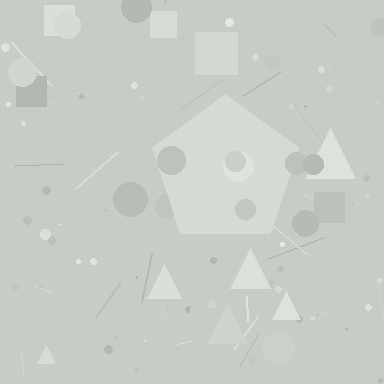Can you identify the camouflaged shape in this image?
The camouflaged shape is a pentagon.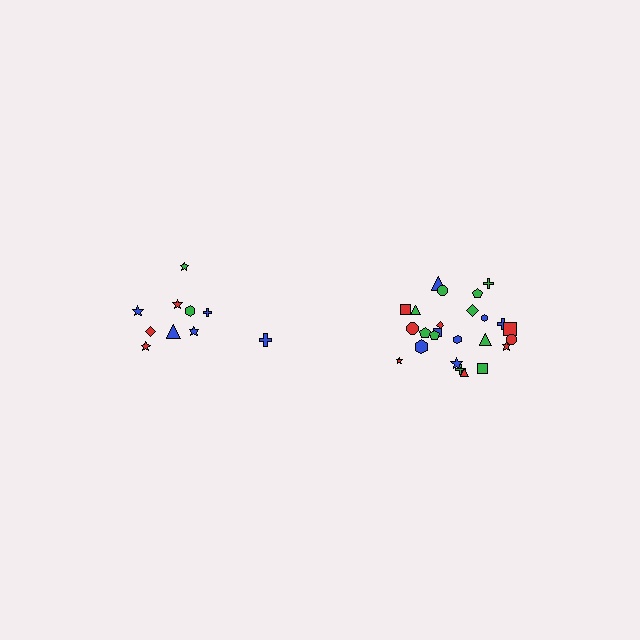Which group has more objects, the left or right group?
The right group.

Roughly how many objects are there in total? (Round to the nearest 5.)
Roughly 35 objects in total.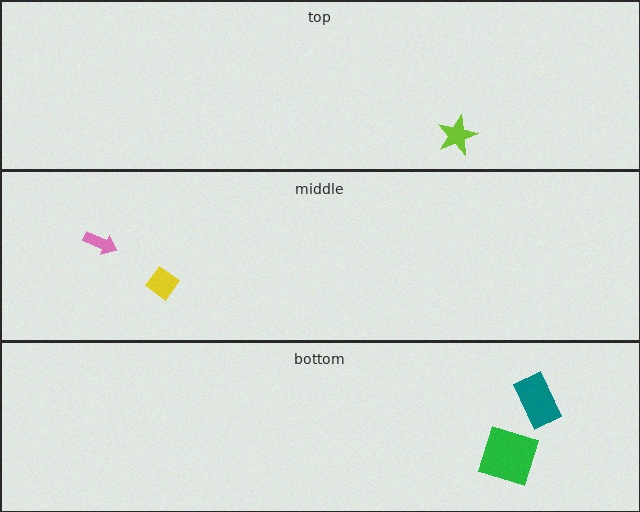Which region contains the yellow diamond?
The middle region.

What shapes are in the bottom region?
The green square, the teal rectangle.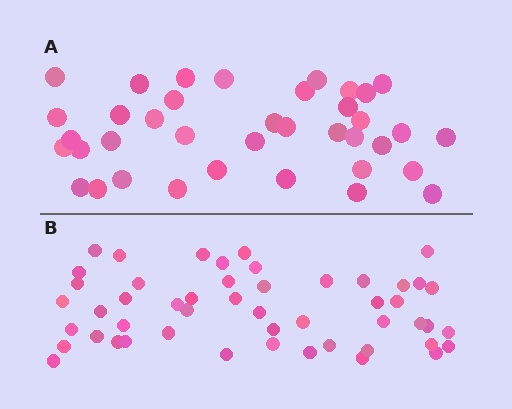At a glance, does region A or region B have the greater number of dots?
Region B (the bottom region) has more dots.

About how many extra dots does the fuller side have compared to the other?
Region B has roughly 12 or so more dots than region A.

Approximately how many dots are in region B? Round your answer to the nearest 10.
About 50 dots.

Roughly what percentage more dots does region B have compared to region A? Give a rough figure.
About 30% more.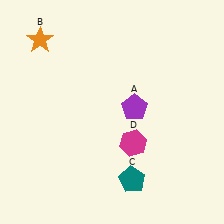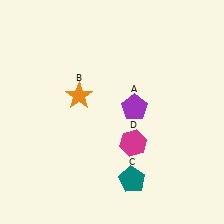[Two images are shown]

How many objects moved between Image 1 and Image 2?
1 object moved between the two images.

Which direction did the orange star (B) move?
The orange star (B) moved down.